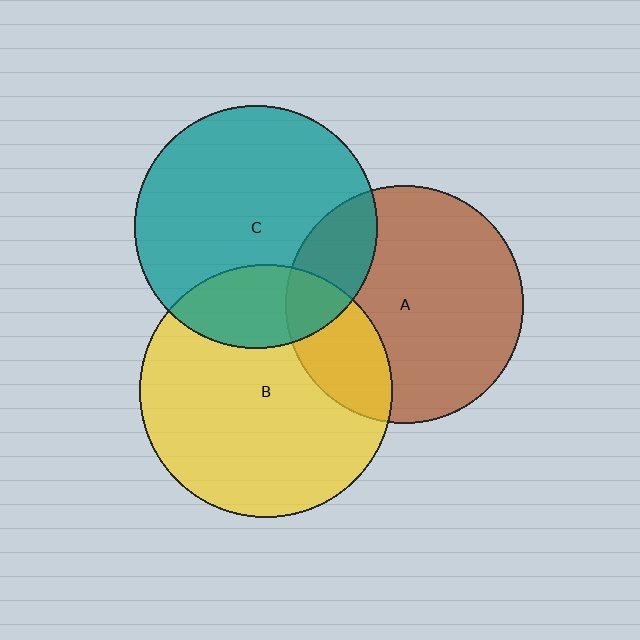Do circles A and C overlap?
Yes.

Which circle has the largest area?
Circle B (yellow).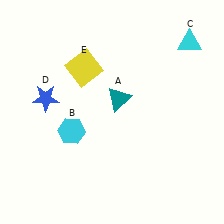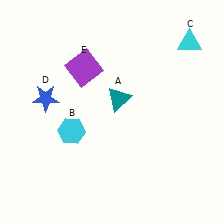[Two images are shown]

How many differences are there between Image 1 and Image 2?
There is 1 difference between the two images.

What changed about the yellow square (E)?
In Image 1, E is yellow. In Image 2, it changed to purple.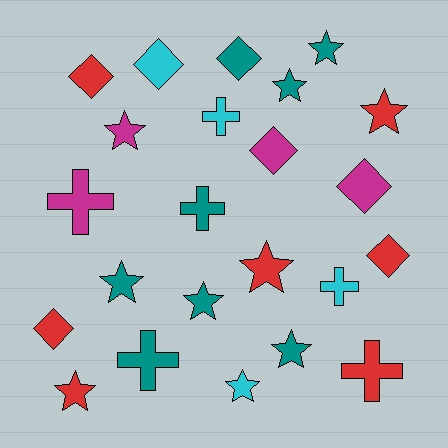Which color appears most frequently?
Teal, with 8 objects.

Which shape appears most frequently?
Star, with 10 objects.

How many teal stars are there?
There are 5 teal stars.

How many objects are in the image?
There are 23 objects.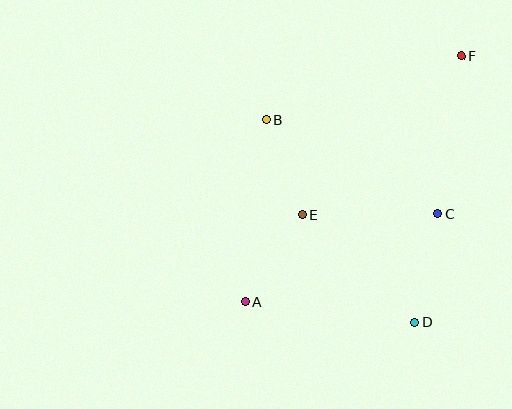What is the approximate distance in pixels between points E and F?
The distance between E and F is approximately 225 pixels.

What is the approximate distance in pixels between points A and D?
The distance between A and D is approximately 171 pixels.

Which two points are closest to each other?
Points B and E are closest to each other.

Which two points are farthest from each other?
Points A and F are farthest from each other.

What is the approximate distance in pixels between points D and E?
The distance between D and E is approximately 156 pixels.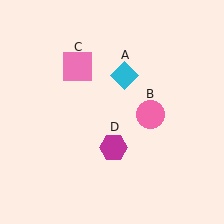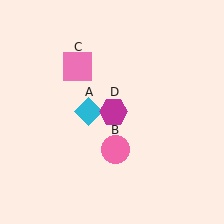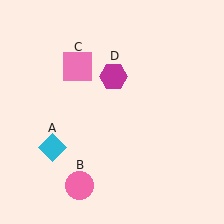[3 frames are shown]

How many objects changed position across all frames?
3 objects changed position: cyan diamond (object A), pink circle (object B), magenta hexagon (object D).